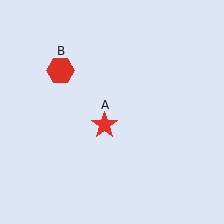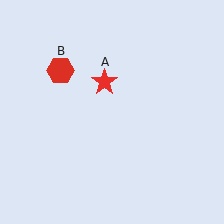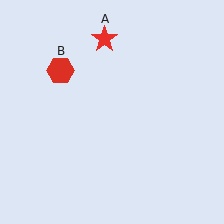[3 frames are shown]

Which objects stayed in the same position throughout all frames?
Red hexagon (object B) remained stationary.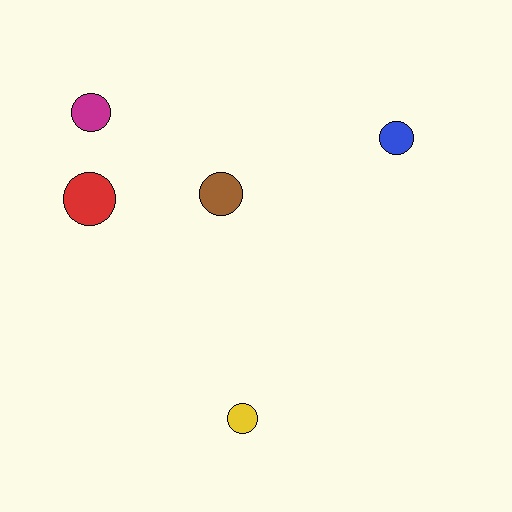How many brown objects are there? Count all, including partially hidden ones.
There is 1 brown object.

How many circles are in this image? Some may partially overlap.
There are 5 circles.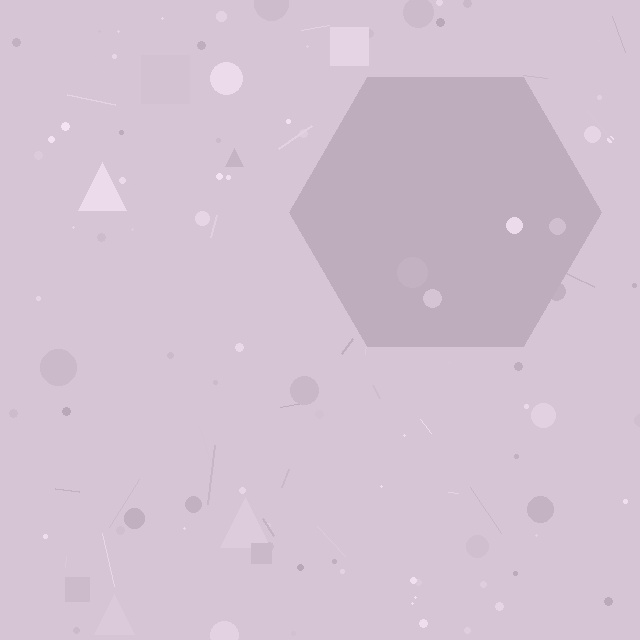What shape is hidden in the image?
A hexagon is hidden in the image.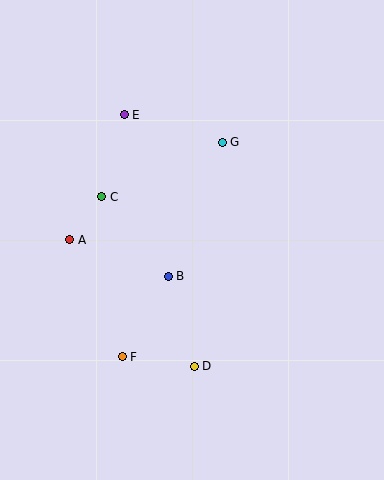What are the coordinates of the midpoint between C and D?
The midpoint between C and D is at (148, 282).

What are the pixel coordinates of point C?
Point C is at (102, 197).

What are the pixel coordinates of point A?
Point A is at (70, 240).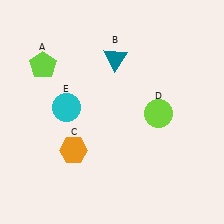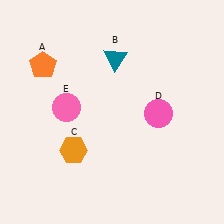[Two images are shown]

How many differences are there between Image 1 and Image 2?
There are 3 differences between the two images.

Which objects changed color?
A changed from lime to orange. D changed from lime to pink. E changed from cyan to pink.